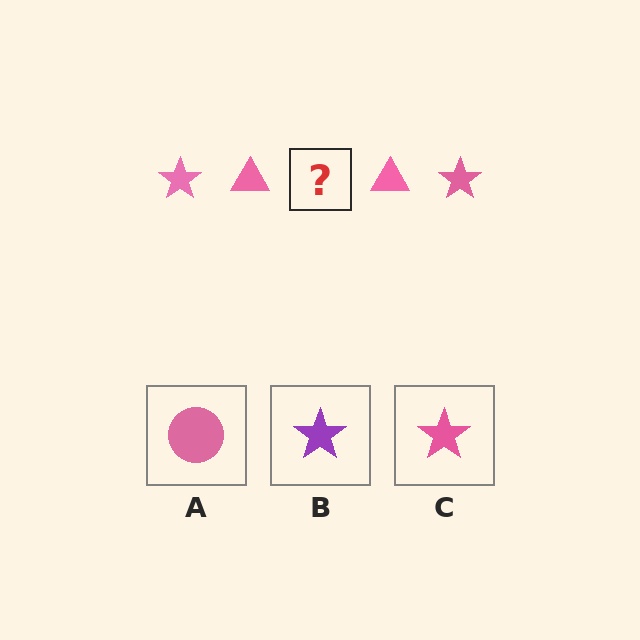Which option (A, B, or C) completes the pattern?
C.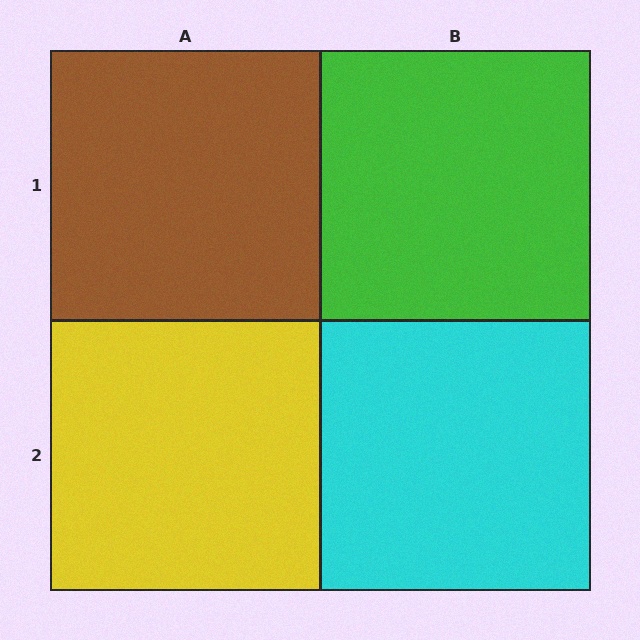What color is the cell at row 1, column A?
Brown.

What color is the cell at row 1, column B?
Green.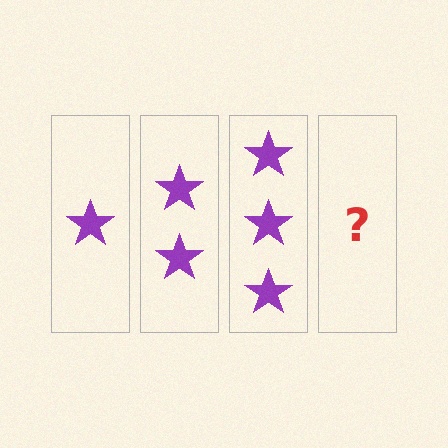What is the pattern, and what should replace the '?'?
The pattern is that each step adds one more star. The '?' should be 4 stars.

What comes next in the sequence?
The next element should be 4 stars.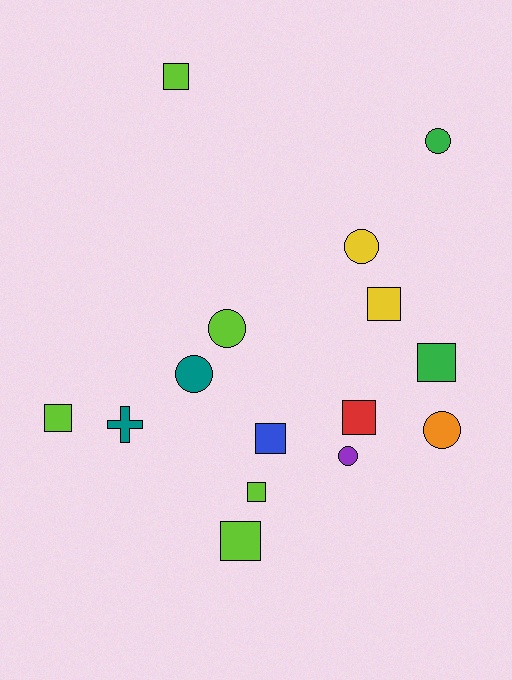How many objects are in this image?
There are 15 objects.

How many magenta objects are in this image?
There are no magenta objects.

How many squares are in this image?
There are 8 squares.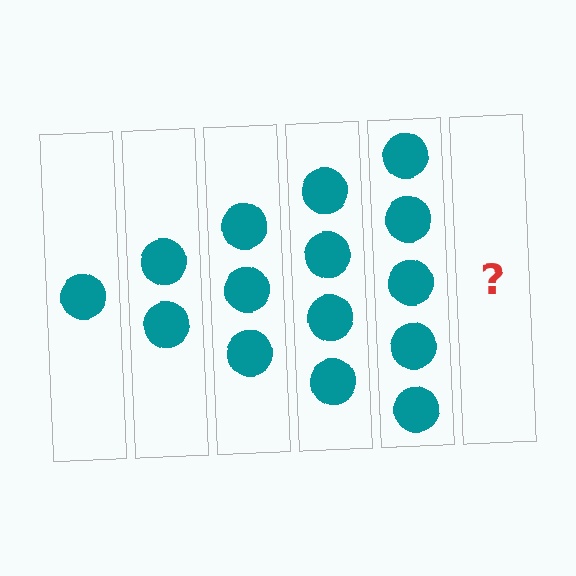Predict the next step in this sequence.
The next step is 6 circles.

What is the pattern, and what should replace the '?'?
The pattern is that each step adds one more circle. The '?' should be 6 circles.